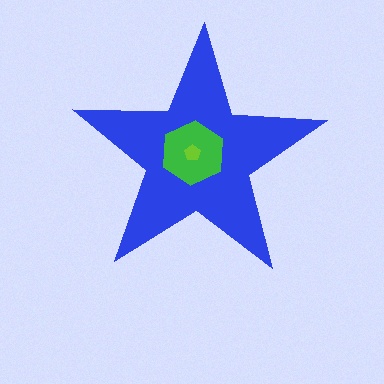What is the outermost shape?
The blue star.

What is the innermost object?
The lime pentagon.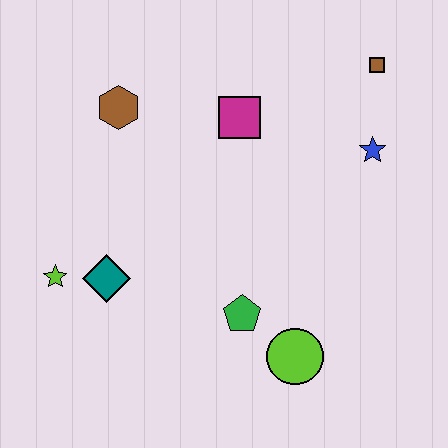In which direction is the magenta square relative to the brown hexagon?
The magenta square is to the right of the brown hexagon.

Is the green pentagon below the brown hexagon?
Yes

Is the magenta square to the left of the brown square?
Yes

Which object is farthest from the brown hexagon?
The lime circle is farthest from the brown hexagon.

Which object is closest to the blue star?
The brown square is closest to the blue star.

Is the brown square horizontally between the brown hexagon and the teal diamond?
No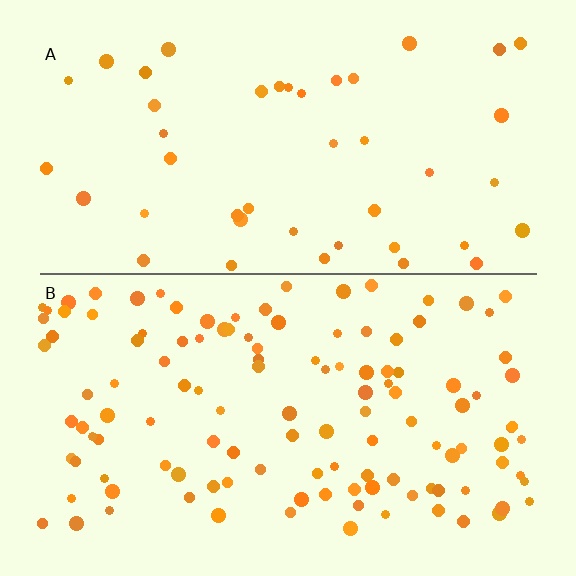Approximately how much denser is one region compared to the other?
Approximately 2.7× — region B over region A.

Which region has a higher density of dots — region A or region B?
B (the bottom).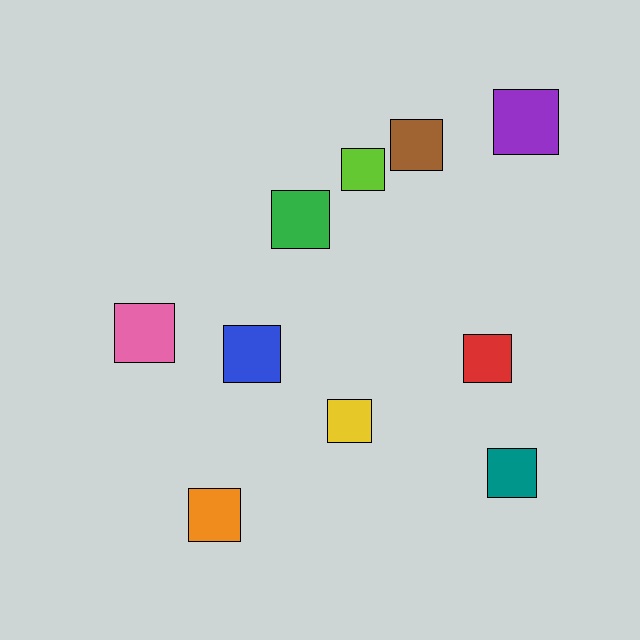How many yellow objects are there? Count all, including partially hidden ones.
There is 1 yellow object.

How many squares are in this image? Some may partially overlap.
There are 10 squares.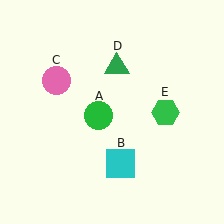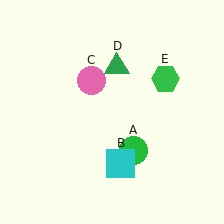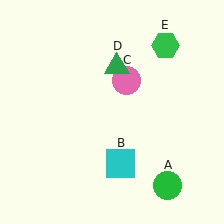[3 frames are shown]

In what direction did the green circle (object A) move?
The green circle (object A) moved down and to the right.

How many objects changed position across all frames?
3 objects changed position: green circle (object A), pink circle (object C), green hexagon (object E).